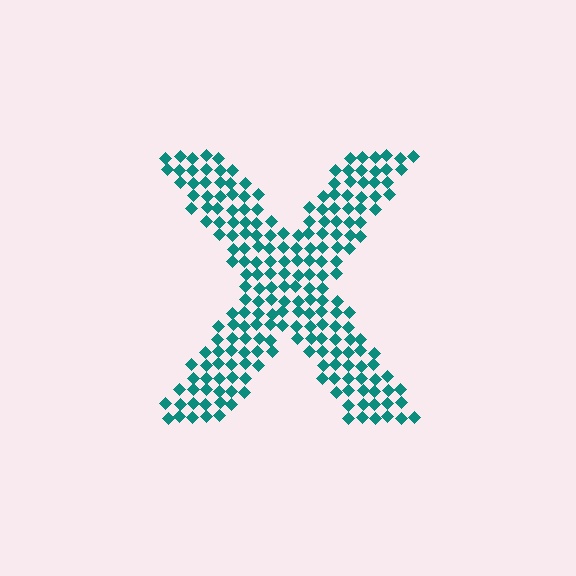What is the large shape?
The large shape is the letter X.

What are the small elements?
The small elements are diamonds.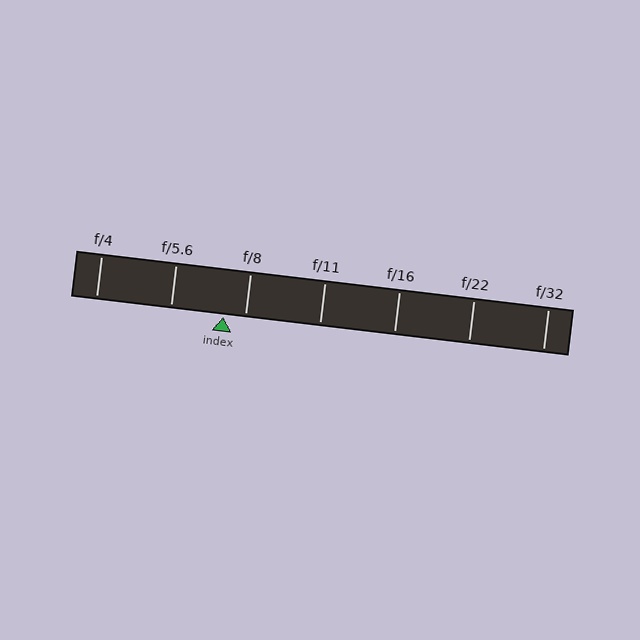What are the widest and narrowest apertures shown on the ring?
The widest aperture shown is f/4 and the narrowest is f/32.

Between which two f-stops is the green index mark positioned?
The index mark is between f/5.6 and f/8.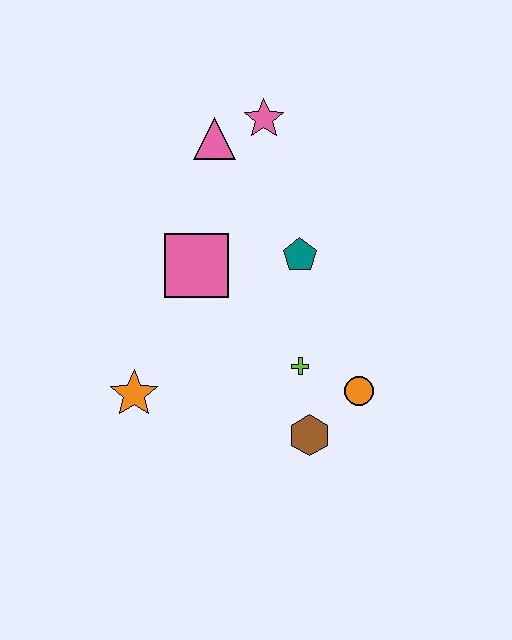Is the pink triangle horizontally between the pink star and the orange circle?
No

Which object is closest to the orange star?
The pink square is closest to the orange star.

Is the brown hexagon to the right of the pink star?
Yes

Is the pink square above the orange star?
Yes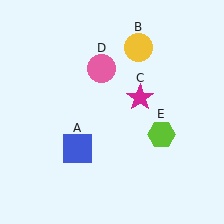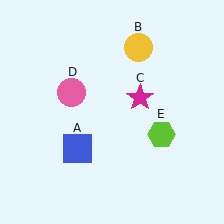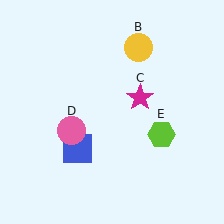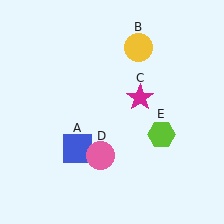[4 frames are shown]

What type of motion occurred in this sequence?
The pink circle (object D) rotated counterclockwise around the center of the scene.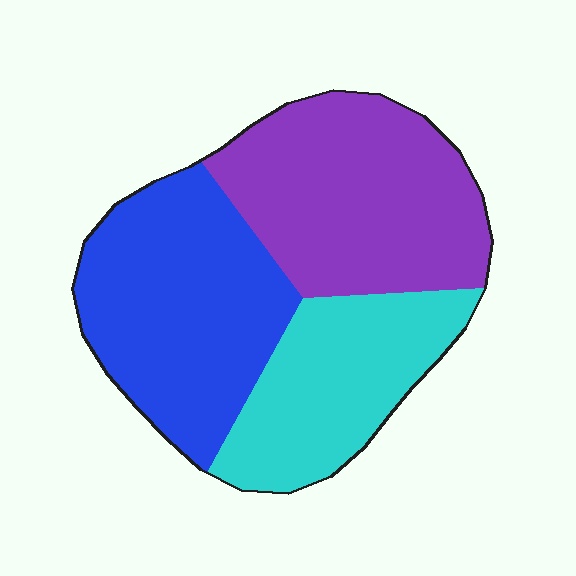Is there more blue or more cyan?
Blue.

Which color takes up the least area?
Cyan, at roughly 25%.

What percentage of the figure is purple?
Purple covers around 35% of the figure.